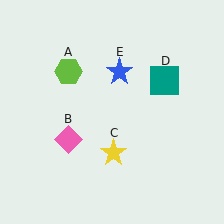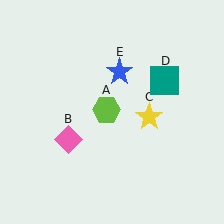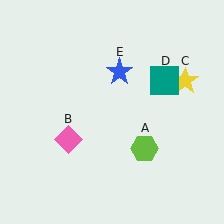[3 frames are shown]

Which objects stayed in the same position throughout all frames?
Pink diamond (object B) and teal square (object D) and blue star (object E) remained stationary.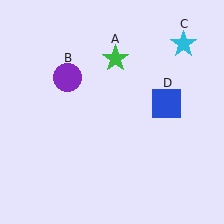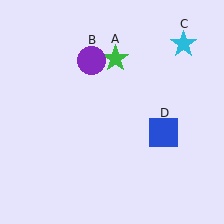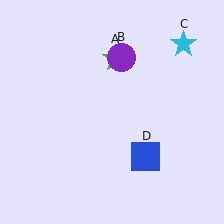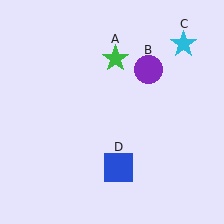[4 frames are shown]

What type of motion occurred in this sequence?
The purple circle (object B), blue square (object D) rotated clockwise around the center of the scene.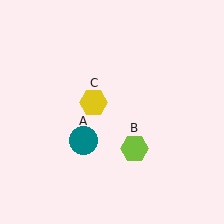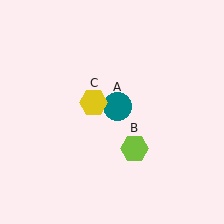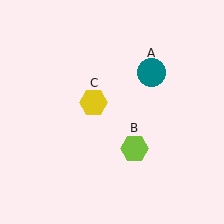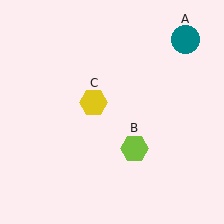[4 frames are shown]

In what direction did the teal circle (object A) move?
The teal circle (object A) moved up and to the right.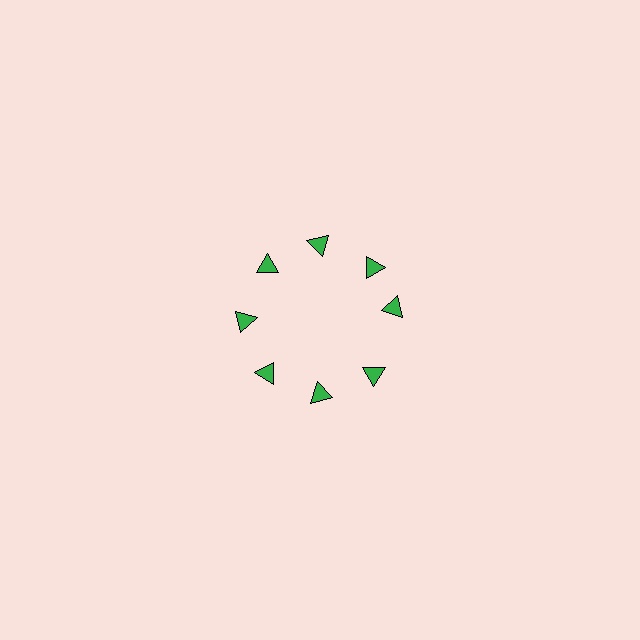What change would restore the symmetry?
The symmetry would be restored by rotating it back into even spacing with its neighbors so that all 8 triangles sit at equal angles and equal distance from the center.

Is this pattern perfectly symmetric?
No. The 8 green triangles are arranged in a ring, but one element near the 3 o'clock position is rotated out of alignment along the ring, breaking the 8-fold rotational symmetry.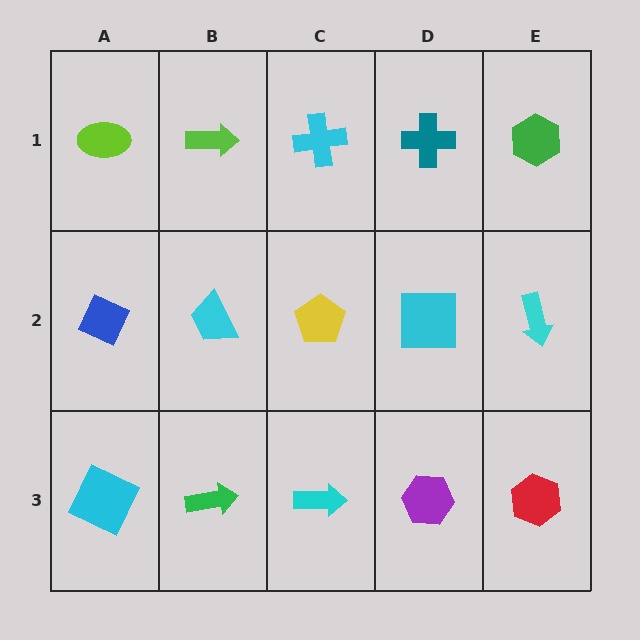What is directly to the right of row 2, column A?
A cyan trapezoid.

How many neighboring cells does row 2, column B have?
4.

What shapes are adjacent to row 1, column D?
A cyan square (row 2, column D), a cyan cross (row 1, column C), a green hexagon (row 1, column E).